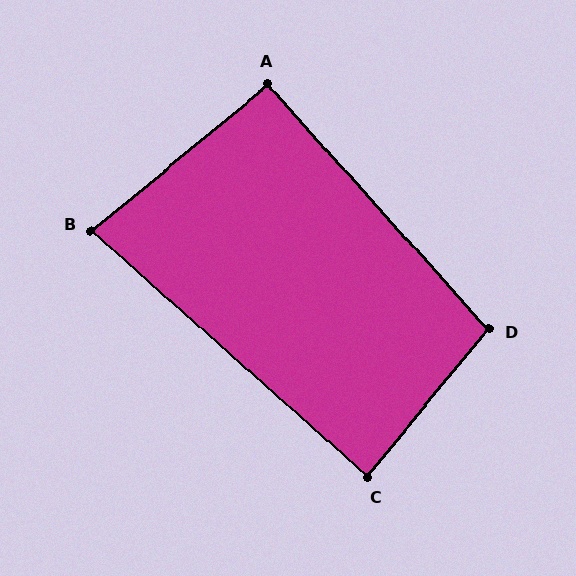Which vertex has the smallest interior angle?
B, at approximately 81 degrees.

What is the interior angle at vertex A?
Approximately 92 degrees (approximately right).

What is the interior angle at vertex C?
Approximately 88 degrees (approximately right).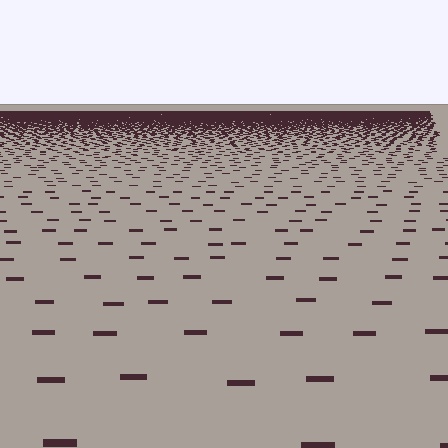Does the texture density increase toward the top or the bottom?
Density increases toward the top.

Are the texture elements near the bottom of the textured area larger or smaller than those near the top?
Larger. Near the bottom, elements are closer to the viewer and appear at a bigger on-screen size.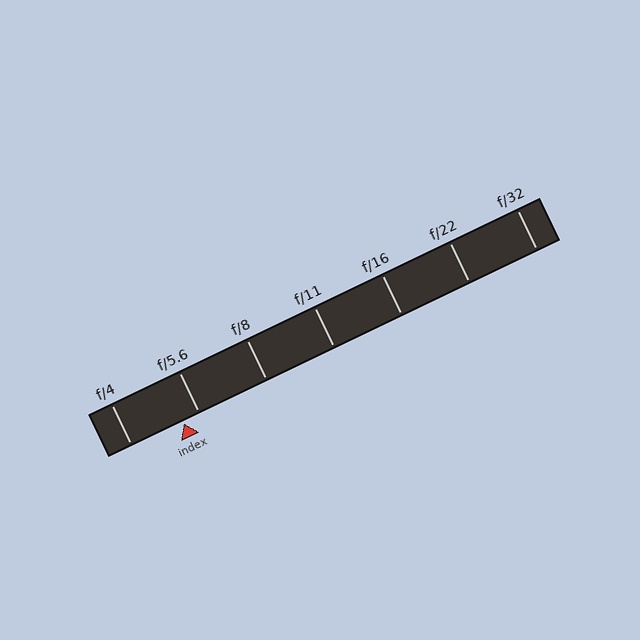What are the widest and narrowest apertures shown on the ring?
The widest aperture shown is f/4 and the narrowest is f/32.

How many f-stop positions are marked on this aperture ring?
There are 7 f-stop positions marked.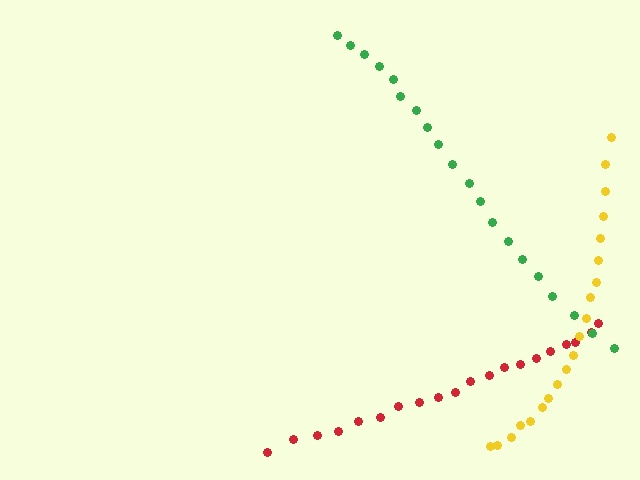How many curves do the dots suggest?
There are 3 distinct paths.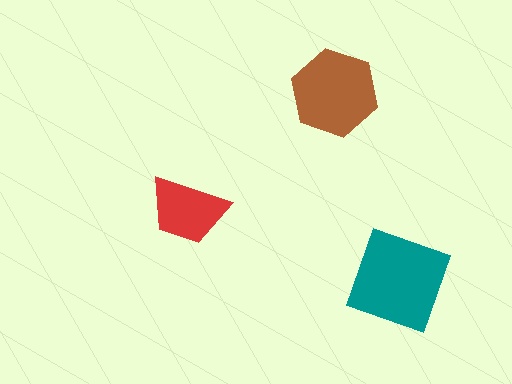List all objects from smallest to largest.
The red trapezoid, the brown hexagon, the teal diamond.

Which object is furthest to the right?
The teal diamond is rightmost.